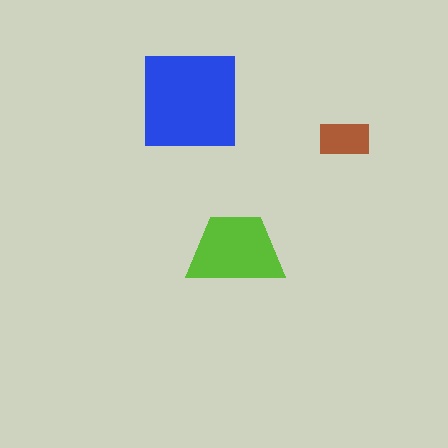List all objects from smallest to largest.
The brown rectangle, the lime trapezoid, the blue square.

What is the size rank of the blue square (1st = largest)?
1st.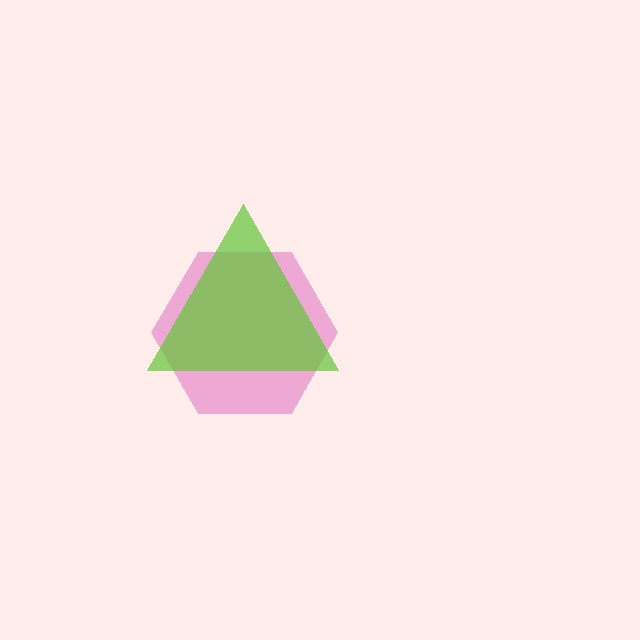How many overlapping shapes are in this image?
There are 2 overlapping shapes in the image.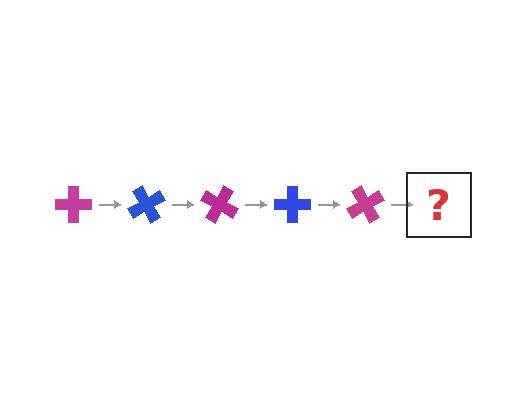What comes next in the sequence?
The next element should be a blue cross, rotated 300 degrees from the start.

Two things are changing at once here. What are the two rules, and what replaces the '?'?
The two rules are that it rotates 60 degrees each step and the color cycles through magenta and blue. The '?' should be a blue cross, rotated 300 degrees from the start.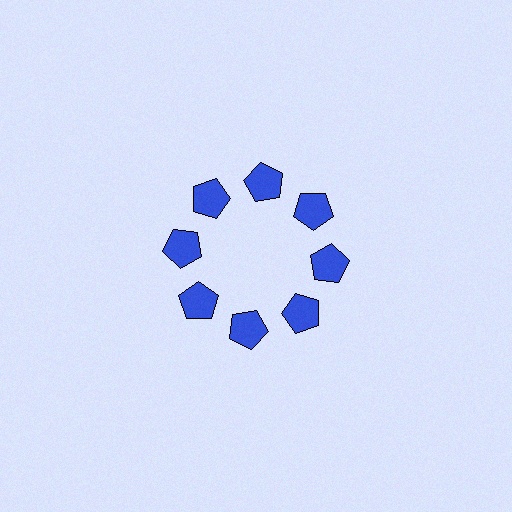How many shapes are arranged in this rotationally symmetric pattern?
There are 8 shapes, arranged in 8 groups of 1.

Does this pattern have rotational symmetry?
Yes, this pattern has 8-fold rotational symmetry. It looks the same after rotating 45 degrees around the center.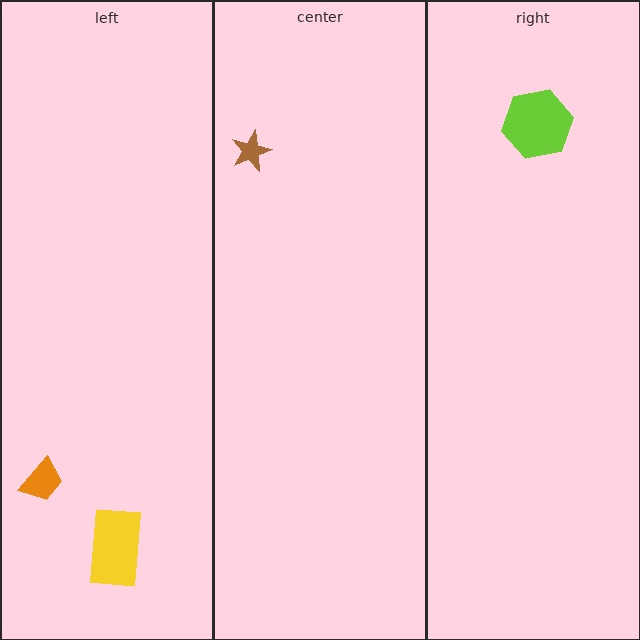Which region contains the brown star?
The center region.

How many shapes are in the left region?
2.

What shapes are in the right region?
The lime hexagon.